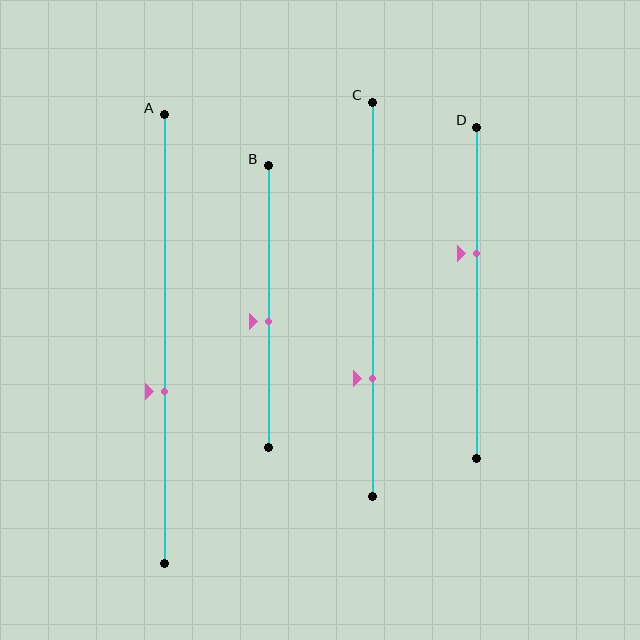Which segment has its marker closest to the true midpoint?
Segment B has its marker closest to the true midpoint.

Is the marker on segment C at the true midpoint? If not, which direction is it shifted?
No, the marker on segment C is shifted downward by about 20% of the segment length.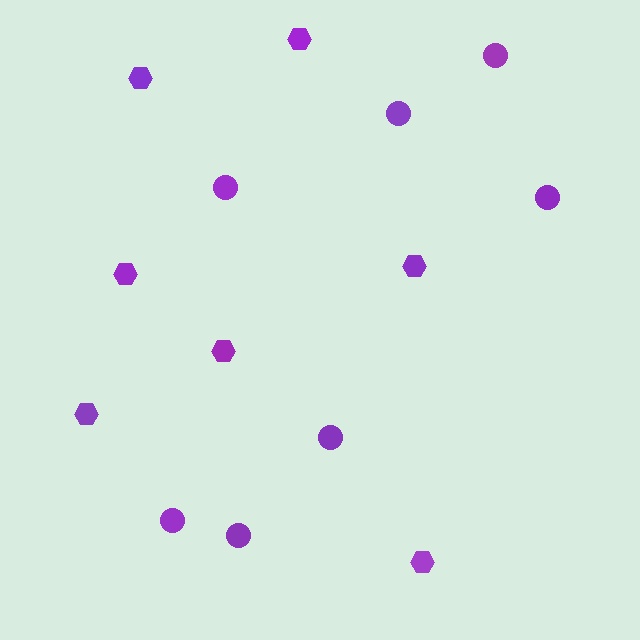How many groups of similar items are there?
There are 2 groups: one group of circles (7) and one group of hexagons (7).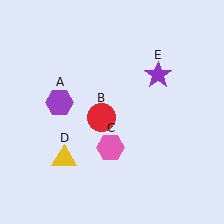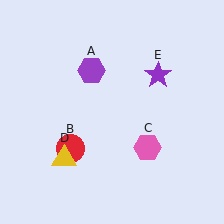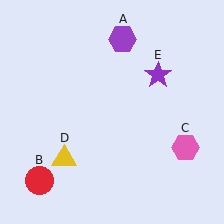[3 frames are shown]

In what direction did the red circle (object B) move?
The red circle (object B) moved down and to the left.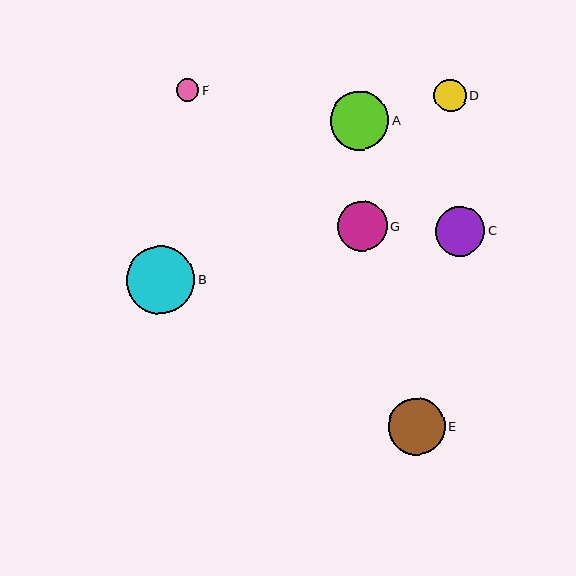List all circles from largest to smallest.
From largest to smallest: B, A, E, C, G, D, F.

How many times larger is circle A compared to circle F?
Circle A is approximately 2.6 times the size of circle F.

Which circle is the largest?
Circle B is the largest with a size of approximately 68 pixels.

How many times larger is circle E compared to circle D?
Circle E is approximately 1.8 times the size of circle D.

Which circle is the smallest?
Circle F is the smallest with a size of approximately 23 pixels.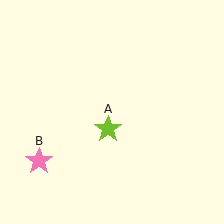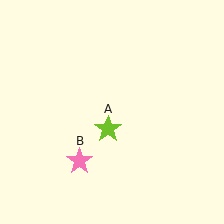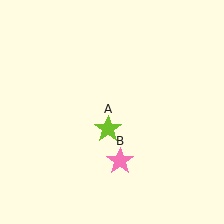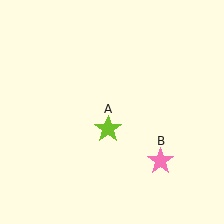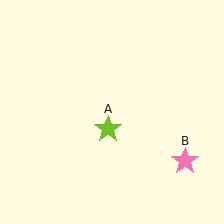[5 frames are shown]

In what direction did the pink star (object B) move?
The pink star (object B) moved right.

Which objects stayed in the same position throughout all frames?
Lime star (object A) remained stationary.